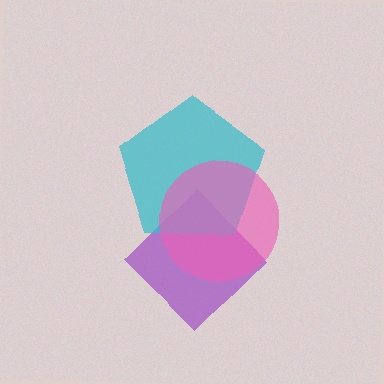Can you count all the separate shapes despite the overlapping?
Yes, there are 3 separate shapes.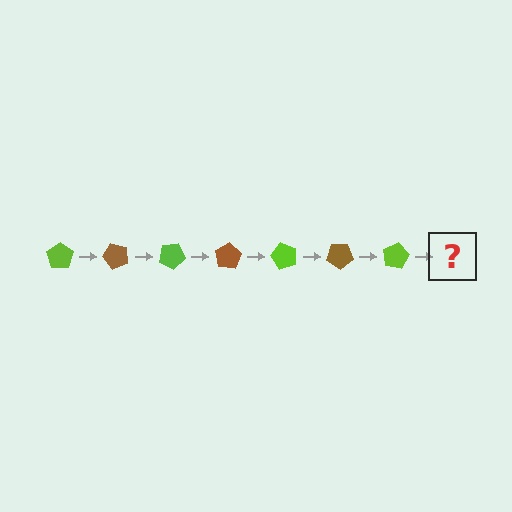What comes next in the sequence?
The next element should be a brown pentagon, rotated 350 degrees from the start.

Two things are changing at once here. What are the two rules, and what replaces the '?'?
The two rules are that it rotates 50 degrees each step and the color cycles through lime and brown. The '?' should be a brown pentagon, rotated 350 degrees from the start.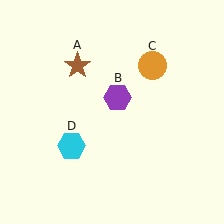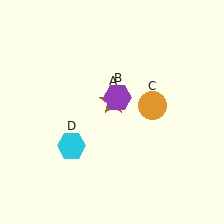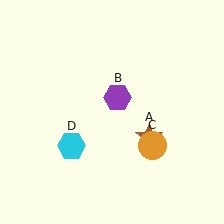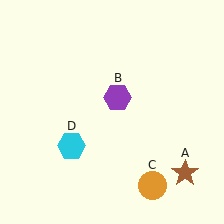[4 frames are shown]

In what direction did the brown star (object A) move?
The brown star (object A) moved down and to the right.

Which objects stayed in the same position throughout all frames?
Purple hexagon (object B) and cyan hexagon (object D) remained stationary.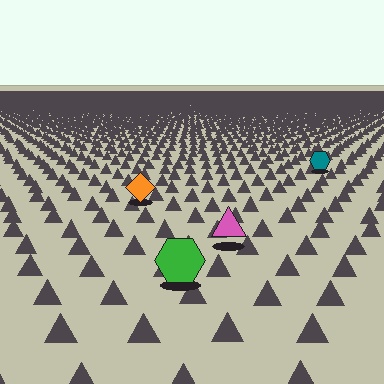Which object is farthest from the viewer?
The teal hexagon is farthest from the viewer. It appears smaller and the ground texture around it is denser.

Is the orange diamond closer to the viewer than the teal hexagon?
Yes. The orange diamond is closer — you can tell from the texture gradient: the ground texture is coarser near it.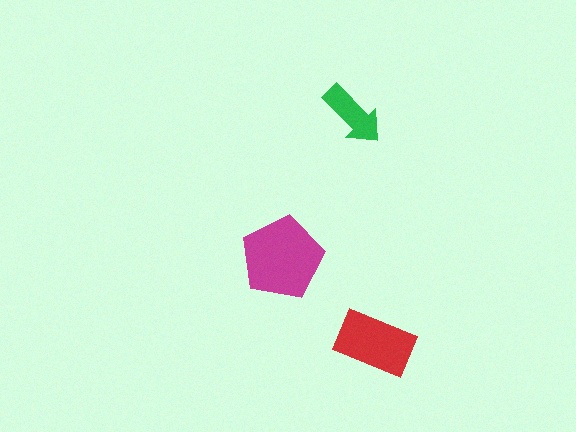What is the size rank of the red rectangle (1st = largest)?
2nd.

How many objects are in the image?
There are 3 objects in the image.